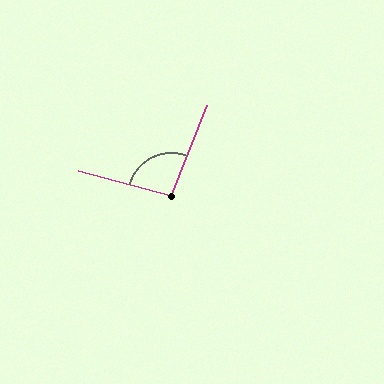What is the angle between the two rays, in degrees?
Approximately 96 degrees.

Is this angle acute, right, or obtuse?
It is obtuse.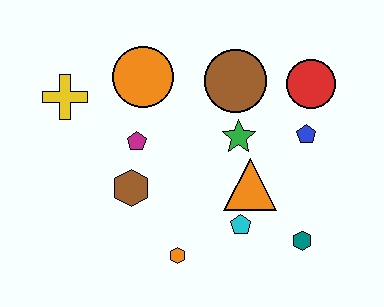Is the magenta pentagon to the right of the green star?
No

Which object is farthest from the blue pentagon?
The yellow cross is farthest from the blue pentagon.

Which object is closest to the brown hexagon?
The magenta pentagon is closest to the brown hexagon.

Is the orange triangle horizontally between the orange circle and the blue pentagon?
Yes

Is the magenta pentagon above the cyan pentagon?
Yes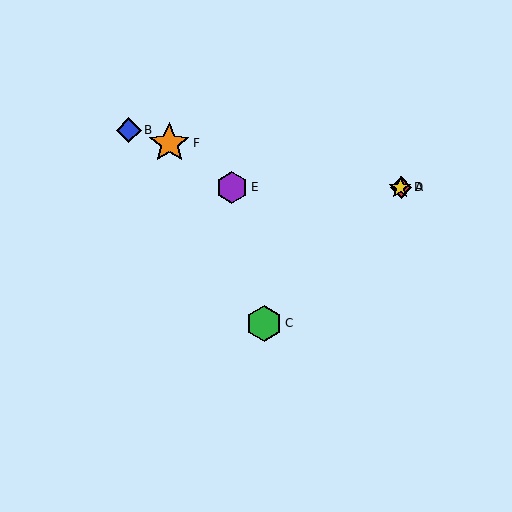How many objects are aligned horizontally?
3 objects (A, D, E) are aligned horizontally.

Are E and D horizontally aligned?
Yes, both are at y≈187.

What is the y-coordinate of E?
Object E is at y≈187.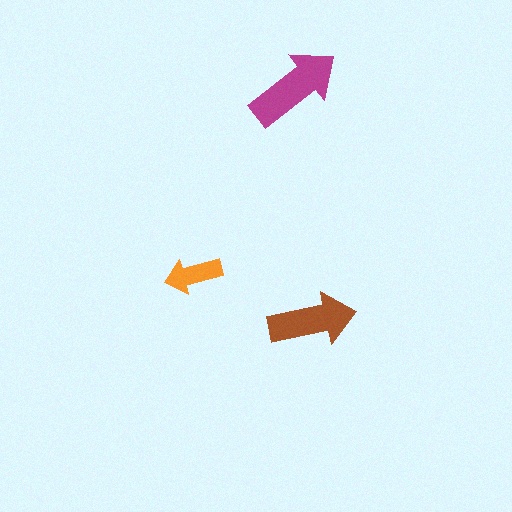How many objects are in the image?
There are 3 objects in the image.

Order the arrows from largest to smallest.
the magenta one, the brown one, the orange one.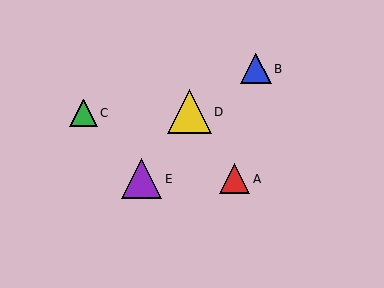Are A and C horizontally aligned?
No, A is at y≈179 and C is at y≈113.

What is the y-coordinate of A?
Object A is at y≈179.